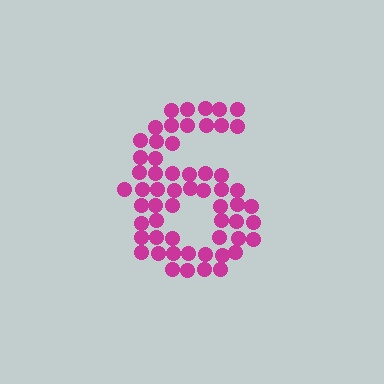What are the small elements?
The small elements are circles.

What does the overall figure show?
The overall figure shows the digit 6.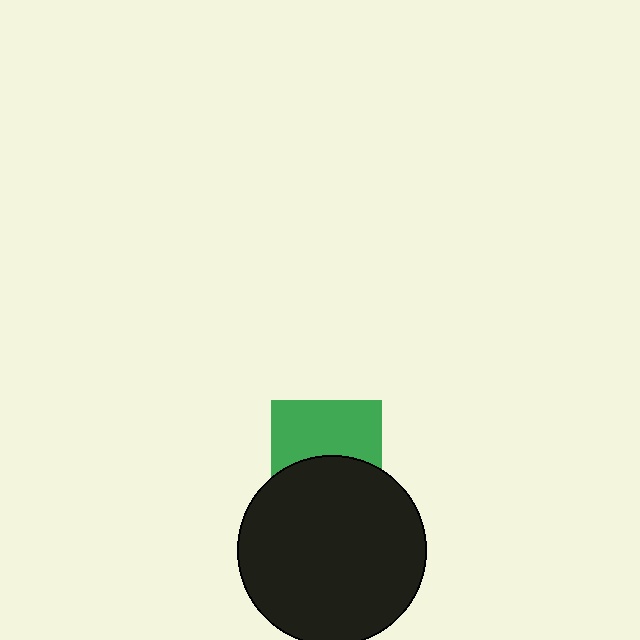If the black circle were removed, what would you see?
You would see the complete green square.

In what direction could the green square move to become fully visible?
The green square could move up. That would shift it out from behind the black circle entirely.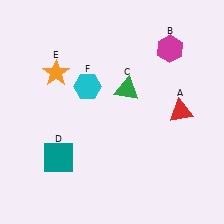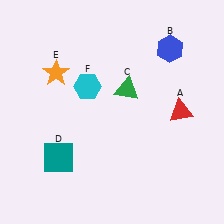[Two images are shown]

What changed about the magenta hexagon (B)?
In Image 1, B is magenta. In Image 2, it changed to blue.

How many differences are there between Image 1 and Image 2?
There is 1 difference between the two images.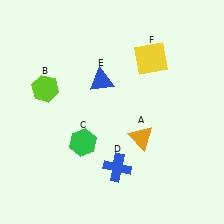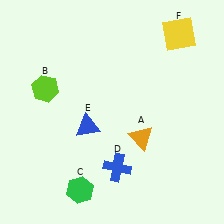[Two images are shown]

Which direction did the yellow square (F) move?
The yellow square (F) moved right.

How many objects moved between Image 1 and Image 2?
3 objects moved between the two images.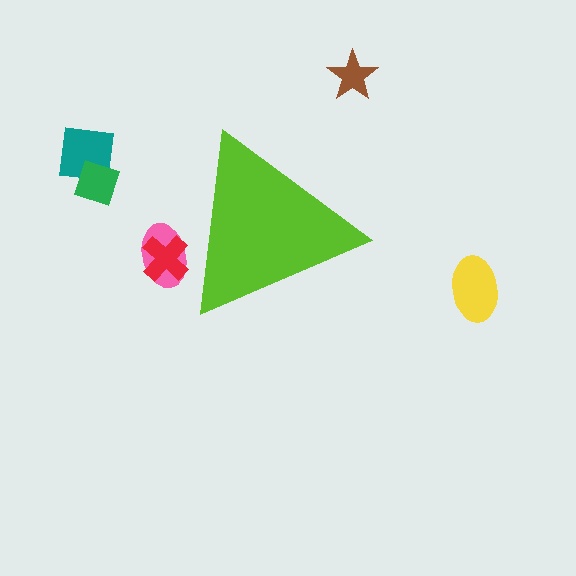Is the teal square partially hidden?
No, the teal square is fully visible.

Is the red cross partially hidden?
Yes, the red cross is partially hidden behind the lime triangle.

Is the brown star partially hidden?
No, the brown star is fully visible.